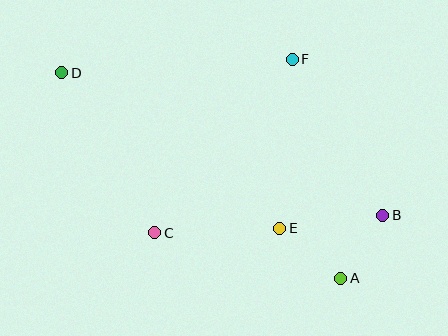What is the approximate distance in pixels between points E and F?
The distance between E and F is approximately 170 pixels.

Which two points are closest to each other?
Points A and B are closest to each other.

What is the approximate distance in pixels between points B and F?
The distance between B and F is approximately 181 pixels.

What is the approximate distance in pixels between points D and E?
The distance between D and E is approximately 268 pixels.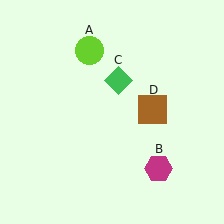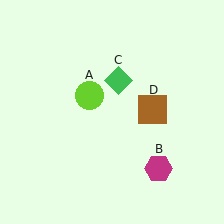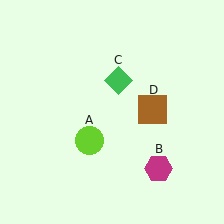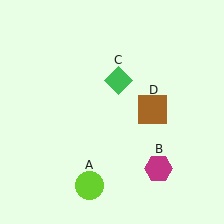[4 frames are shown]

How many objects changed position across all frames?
1 object changed position: lime circle (object A).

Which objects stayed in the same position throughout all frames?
Magenta hexagon (object B) and green diamond (object C) and brown square (object D) remained stationary.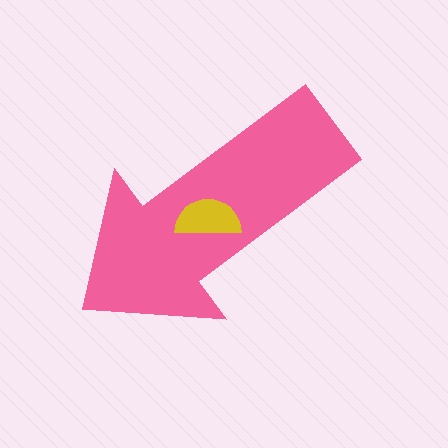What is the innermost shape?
The yellow semicircle.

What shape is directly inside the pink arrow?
The yellow semicircle.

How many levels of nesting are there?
2.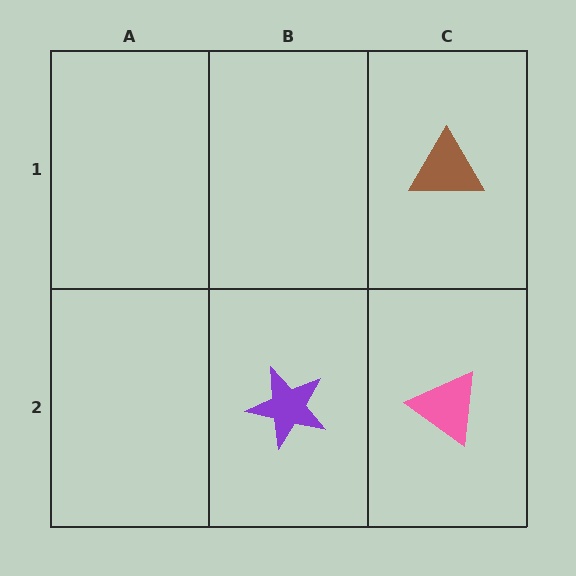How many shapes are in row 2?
2 shapes.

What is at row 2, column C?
A pink triangle.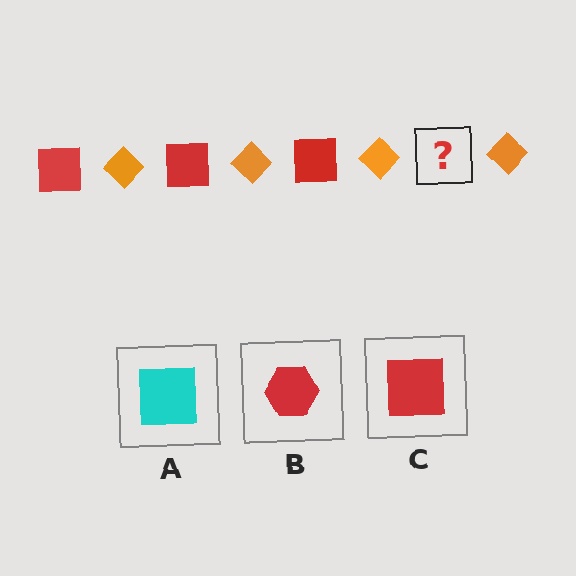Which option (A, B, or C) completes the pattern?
C.